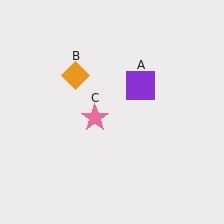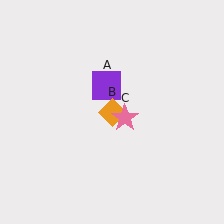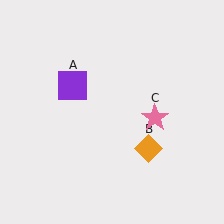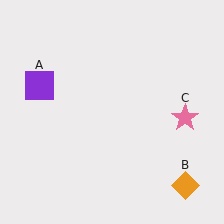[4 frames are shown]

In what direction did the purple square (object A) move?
The purple square (object A) moved left.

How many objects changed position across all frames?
3 objects changed position: purple square (object A), orange diamond (object B), pink star (object C).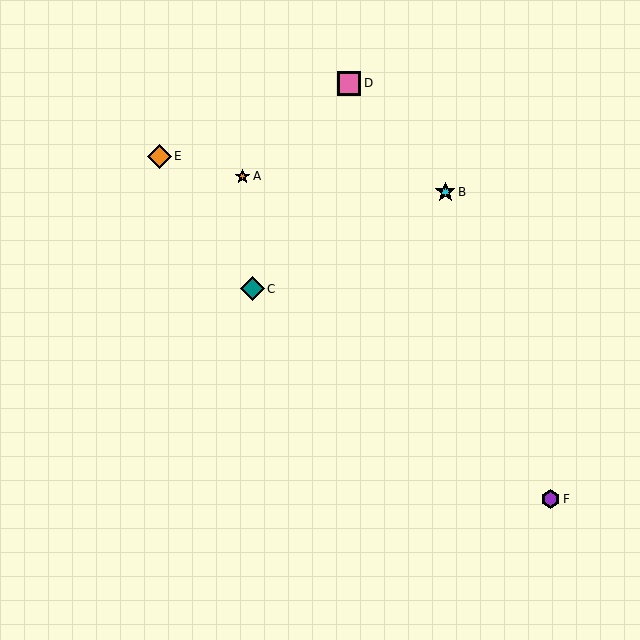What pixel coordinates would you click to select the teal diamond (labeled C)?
Click at (252, 289) to select the teal diamond C.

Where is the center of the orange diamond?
The center of the orange diamond is at (159, 156).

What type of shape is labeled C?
Shape C is a teal diamond.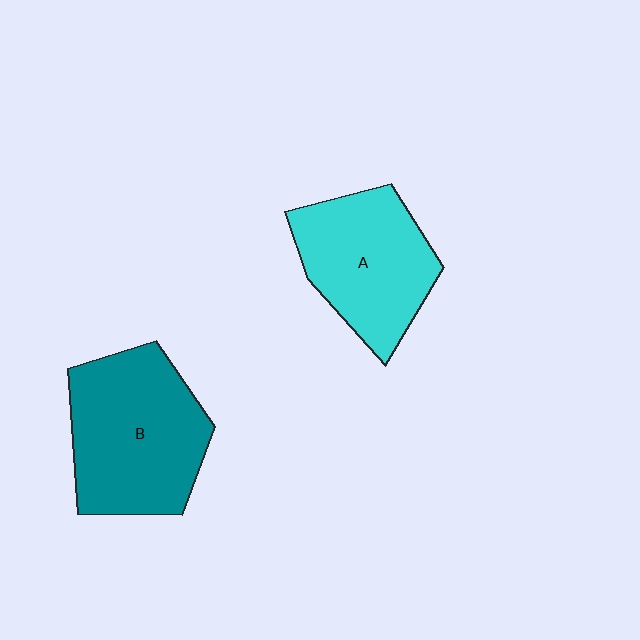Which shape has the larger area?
Shape B (teal).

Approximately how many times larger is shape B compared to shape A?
Approximately 1.2 times.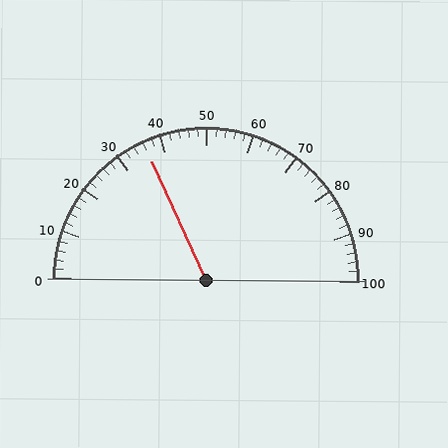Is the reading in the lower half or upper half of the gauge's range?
The reading is in the lower half of the range (0 to 100).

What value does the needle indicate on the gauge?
The needle indicates approximately 36.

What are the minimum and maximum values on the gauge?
The gauge ranges from 0 to 100.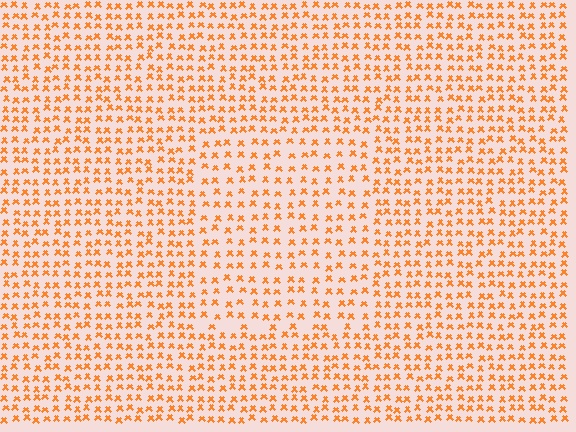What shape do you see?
I see a rectangle.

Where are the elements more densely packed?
The elements are more densely packed outside the rectangle boundary.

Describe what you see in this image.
The image contains small orange elements arranged at two different densities. A rectangle-shaped region is visible where the elements are less densely packed than the surrounding area.